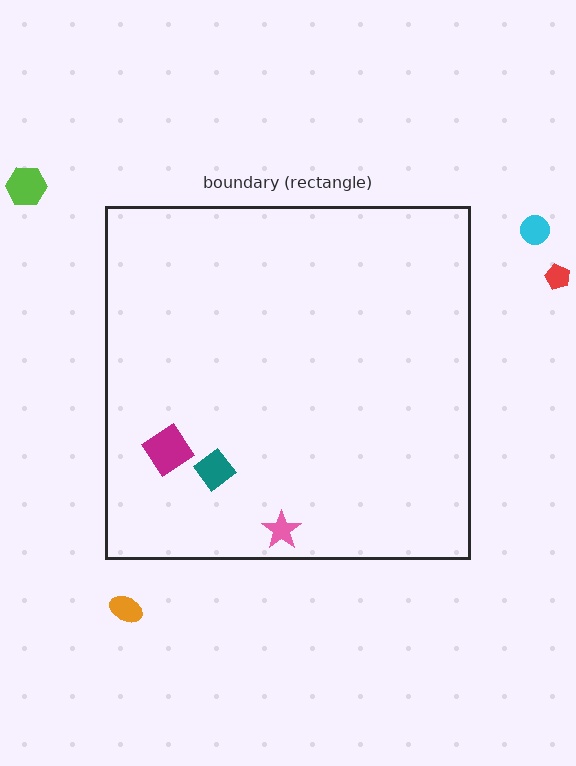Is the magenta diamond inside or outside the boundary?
Inside.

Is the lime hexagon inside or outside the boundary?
Outside.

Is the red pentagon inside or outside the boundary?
Outside.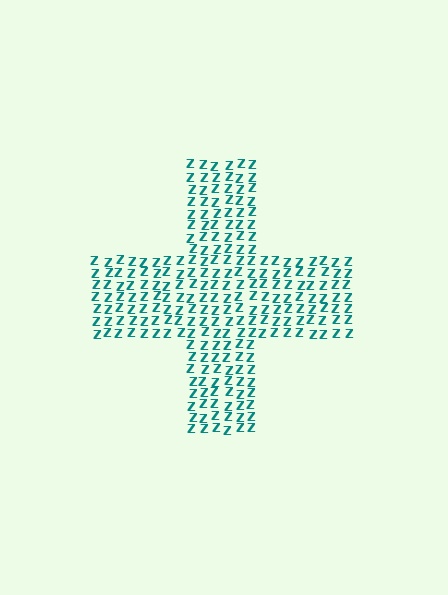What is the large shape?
The large shape is a cross.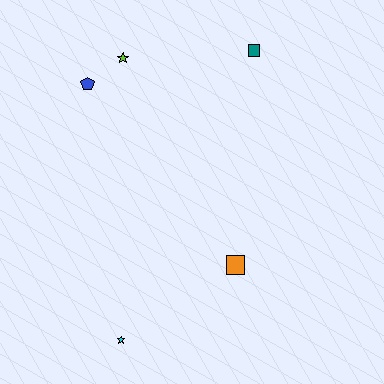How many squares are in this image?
There are 2 squares.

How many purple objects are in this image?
There are no purple objects.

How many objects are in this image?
There are 5 objects.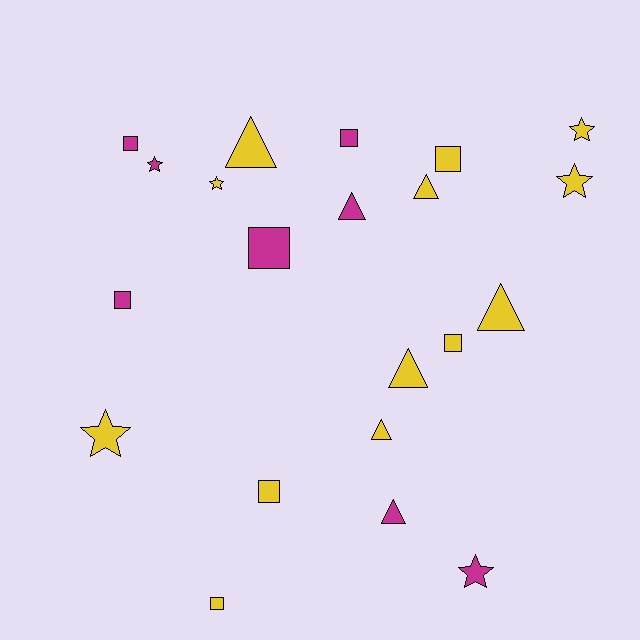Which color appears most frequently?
Yellow, with 13 objects.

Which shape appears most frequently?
Square, with 8 objects.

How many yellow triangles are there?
There are 5 yellow triangles.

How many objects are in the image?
There are 21 objects.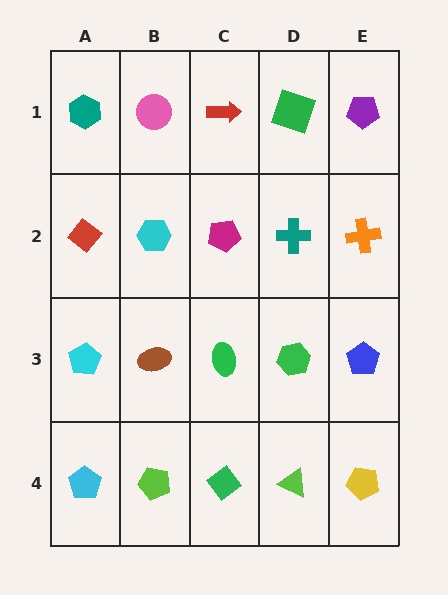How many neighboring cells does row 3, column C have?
4.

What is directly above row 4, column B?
A brown ellipse.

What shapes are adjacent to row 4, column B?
A brown ellipse (row 3, column B), a cyan pentagon (row 4, column A), a green diamond (row 4, column C).